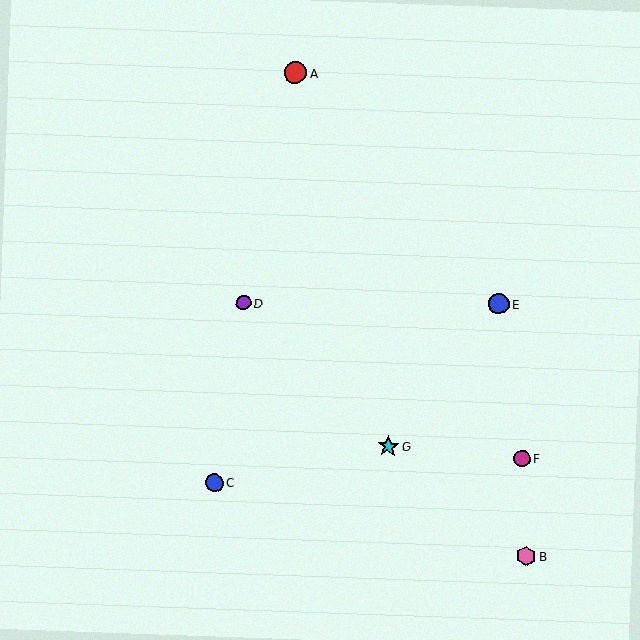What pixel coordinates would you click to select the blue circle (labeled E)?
Click at (499, 304) to select the blue circle E.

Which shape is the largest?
The red circle (labeled A) is the largest.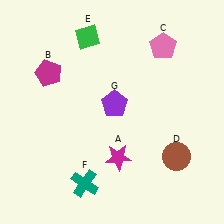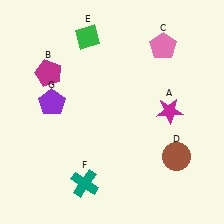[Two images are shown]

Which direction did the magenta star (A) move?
The magenta star (A) moved right.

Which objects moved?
The objects that moved are: the magenta star (A), the purple pentagon (G).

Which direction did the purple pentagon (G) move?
The purple pentagon (G) moved left.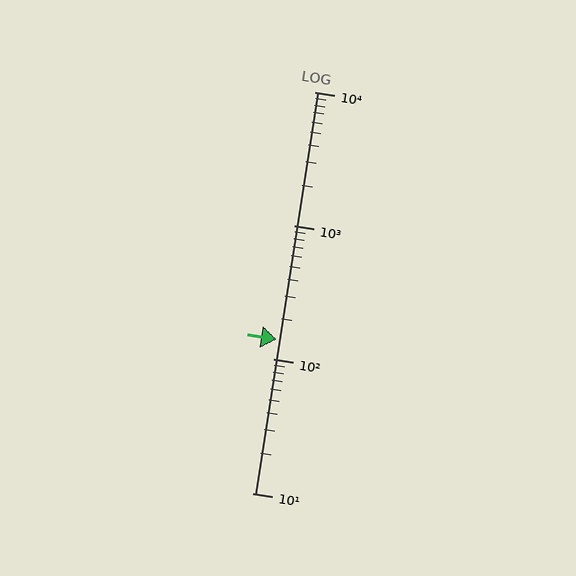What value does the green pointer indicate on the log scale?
The pointer indicates approximately 140.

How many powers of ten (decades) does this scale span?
The scale spans 3 decades, from 10 to 10000.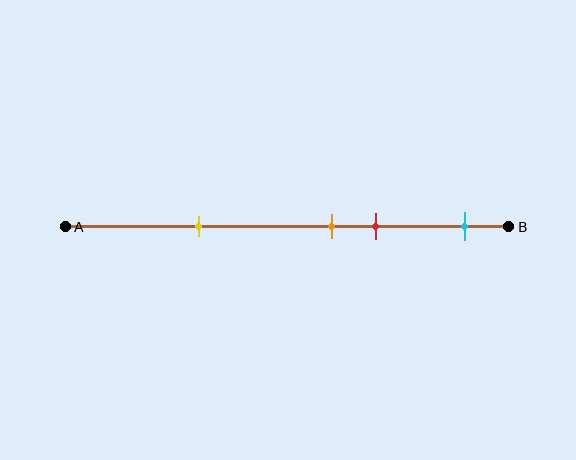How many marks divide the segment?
There are 4 marks dividing the segment.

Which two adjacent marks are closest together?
The orange and red marks are the closest adjacent pair.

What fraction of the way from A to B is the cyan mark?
The cyan mark is approximately 90% (0.9) of the way from A to B.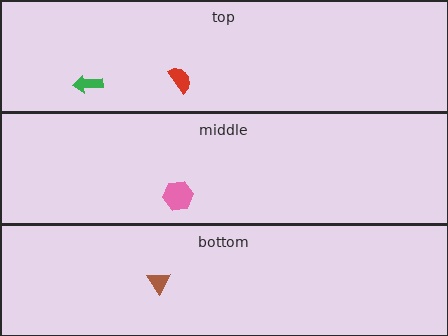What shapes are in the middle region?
The pink hexagon.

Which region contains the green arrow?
The top region.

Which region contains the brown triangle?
The bottom region.